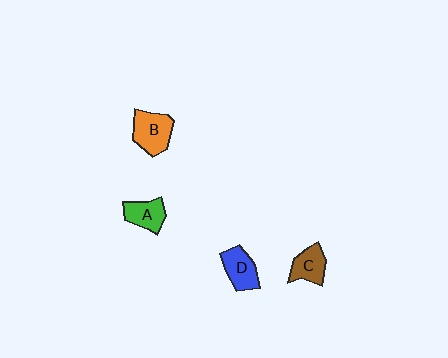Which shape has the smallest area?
Shape C (brown).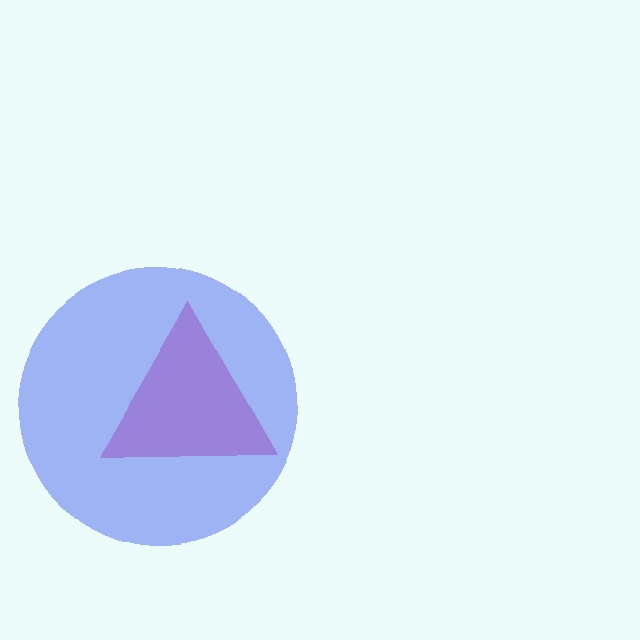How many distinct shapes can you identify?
There are 2 distinct shapes: a pink triangle, a blue circle.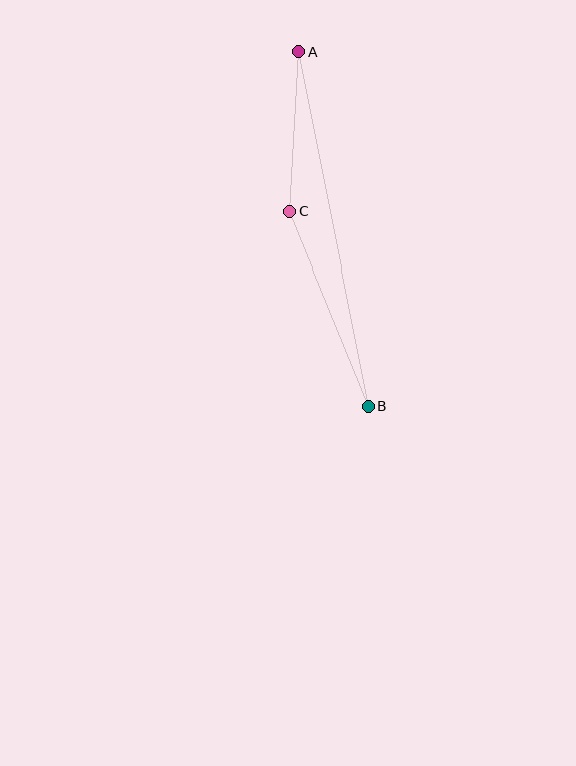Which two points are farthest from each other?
Points A and B are farthest from each other.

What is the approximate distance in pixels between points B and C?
The distance between B and C is approximately 210 pixels.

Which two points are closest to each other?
Points A and C are closest to each other.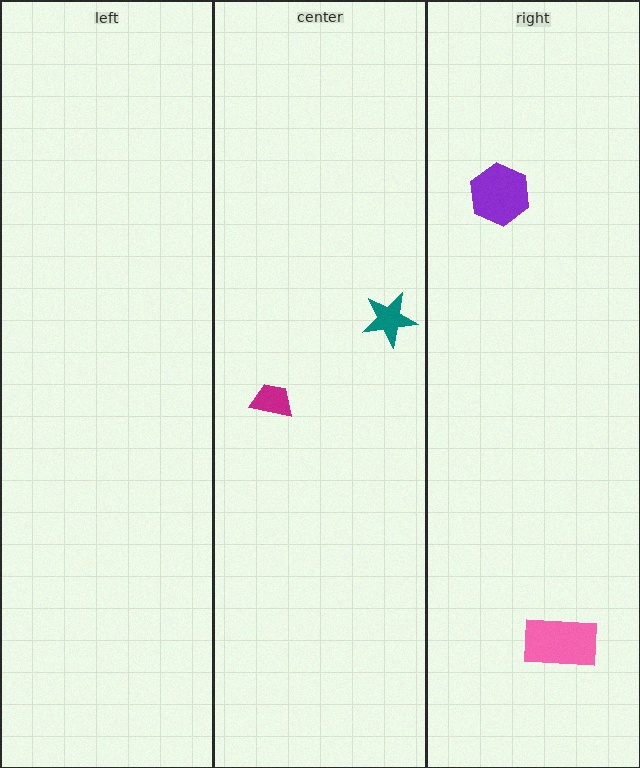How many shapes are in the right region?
2.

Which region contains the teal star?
The center region.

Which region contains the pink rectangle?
The right region.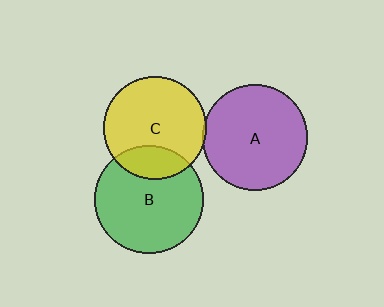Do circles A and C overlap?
Yes.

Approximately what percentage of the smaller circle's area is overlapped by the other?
Approximately 5%.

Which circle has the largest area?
Circle B (green).